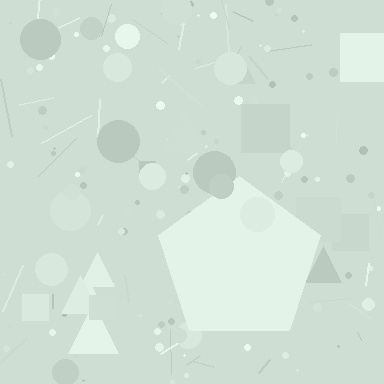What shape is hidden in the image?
A pentagon is hidden in the image.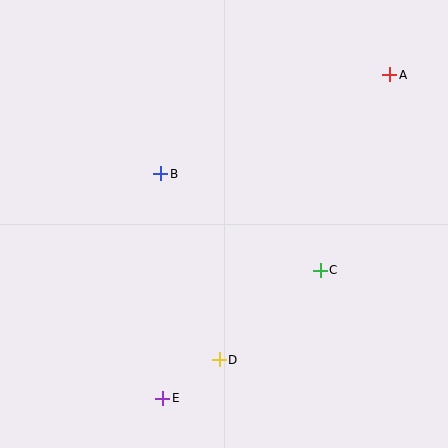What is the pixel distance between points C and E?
The distance between C and E is 203 pixels.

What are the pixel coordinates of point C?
Point C is at (320, 270).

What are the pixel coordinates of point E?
Point E is at (163, 398).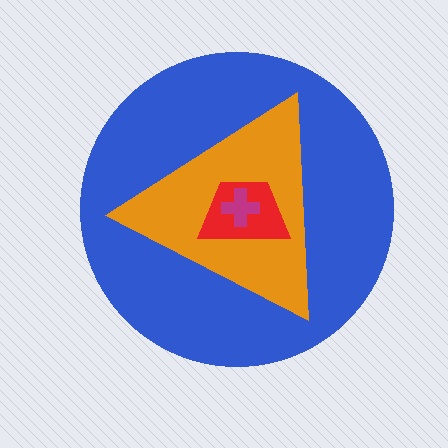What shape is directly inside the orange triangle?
The red trapezoid.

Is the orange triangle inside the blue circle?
Yes.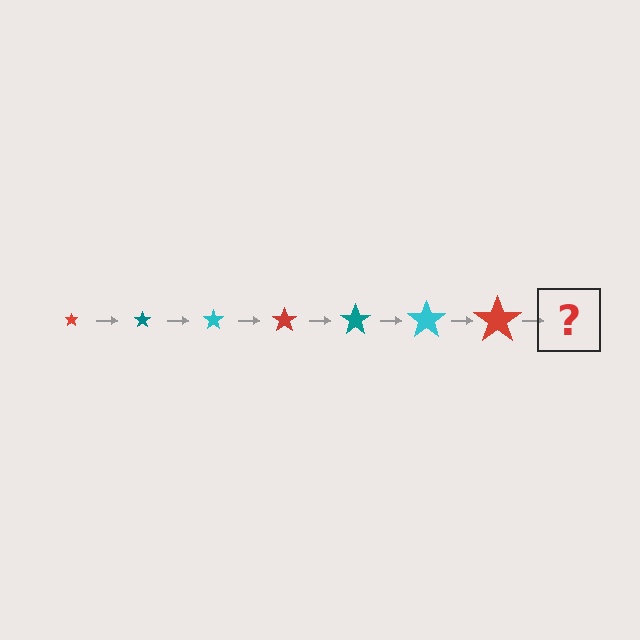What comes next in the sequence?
The next element should be a teal star, larger than the previous one.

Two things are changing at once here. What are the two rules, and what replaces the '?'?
The two rules are that the star grows larger each step and the color cycles through red, teal, and cyan. The '?' should be a teal star, larger than the previous one.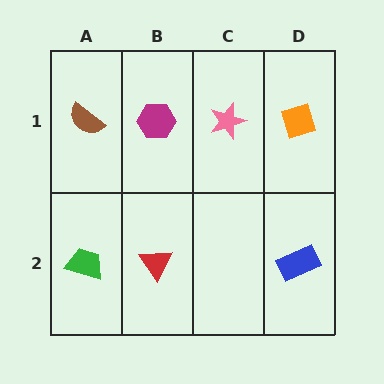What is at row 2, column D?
A blue rectangle.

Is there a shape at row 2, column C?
No, that cell is empty.